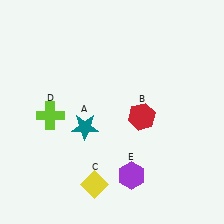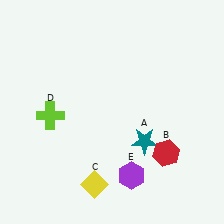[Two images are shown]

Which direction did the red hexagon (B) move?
The red hexagon (B) moved down.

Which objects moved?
The objects that moved are: the teal star (A), the red hexagon (B).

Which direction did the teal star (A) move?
The teal star (A) moved right.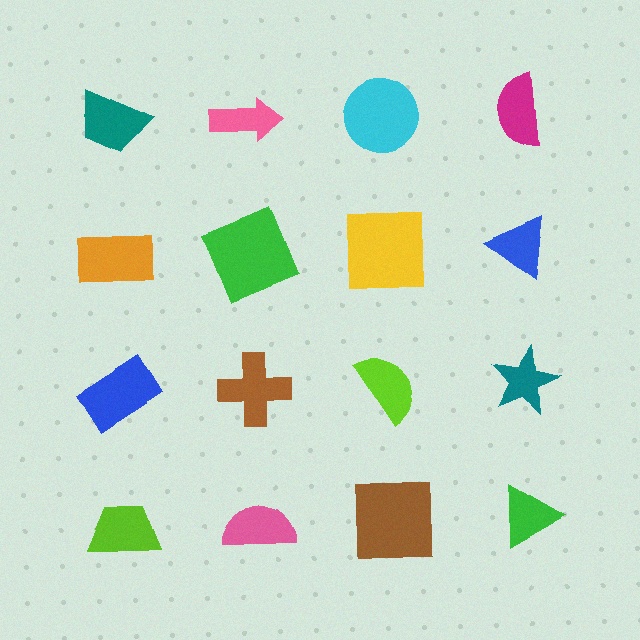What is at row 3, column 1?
A blue rectangle.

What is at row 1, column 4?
A magenta semicircle.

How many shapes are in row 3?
4 shapes.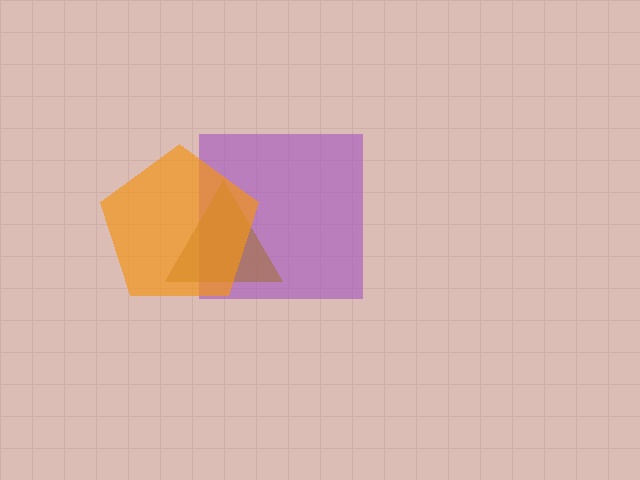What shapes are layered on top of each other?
The layered shapes are: a purple square, a brown triangle, an orange pentagon.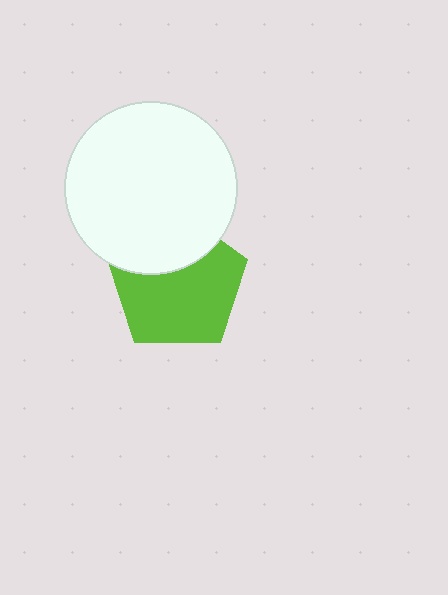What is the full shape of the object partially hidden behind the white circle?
The partially hidden object is a lime pentagon.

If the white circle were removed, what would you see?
You would see the complete lime pentagon.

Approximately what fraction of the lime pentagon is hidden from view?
Roughly 32% of the lime pentagon is hidden behind the white circle.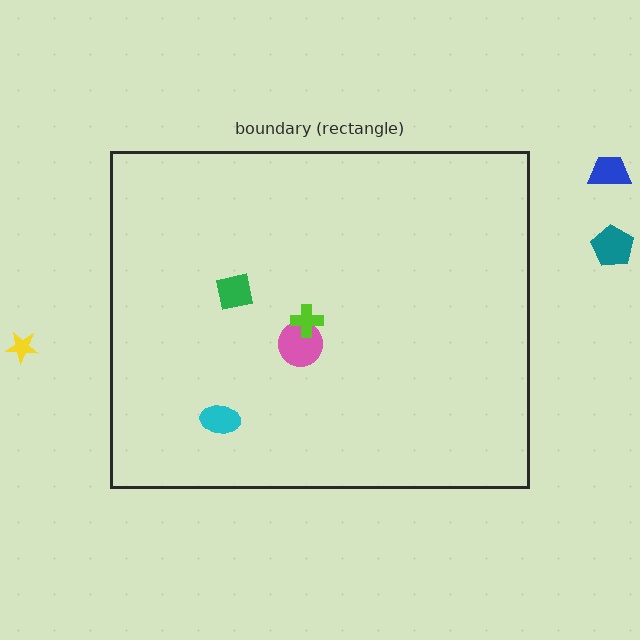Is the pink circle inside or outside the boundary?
Inside.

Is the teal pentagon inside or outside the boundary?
Outside.